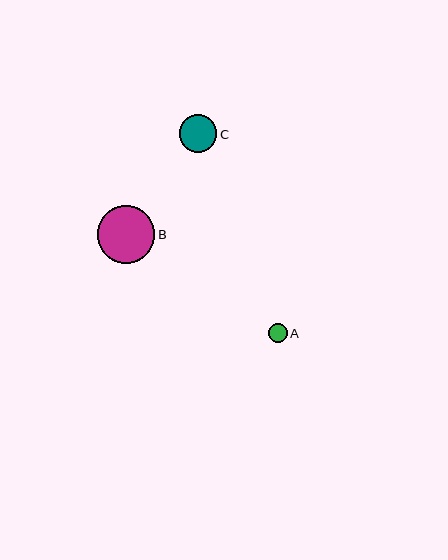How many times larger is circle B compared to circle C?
Circle B is approximately 1.5 times the size of circle C.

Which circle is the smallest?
Circle A is the smallest with a size of approximately 19 pixels.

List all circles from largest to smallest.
From largest to smallest: B, C, A.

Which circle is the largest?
Circle B is the largest with a size of approximately 58 pixels.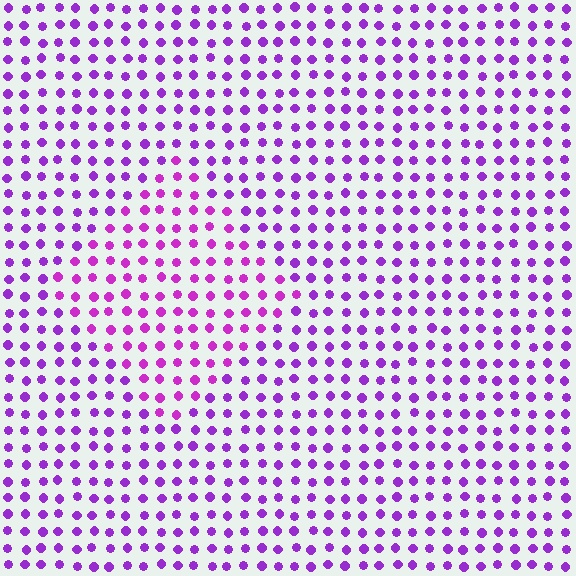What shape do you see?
I see a diamond.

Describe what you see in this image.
The image is filled with small purple elements in a uniform arrangement. A diamond-shaped region is visible where the elements are tinted to a slightly different hue, forming a subtle color boundary.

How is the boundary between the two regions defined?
The boundary is defined purely by a slight shift in hue (about 22 degrees). Spacing, size, and orientation are identical on both sides.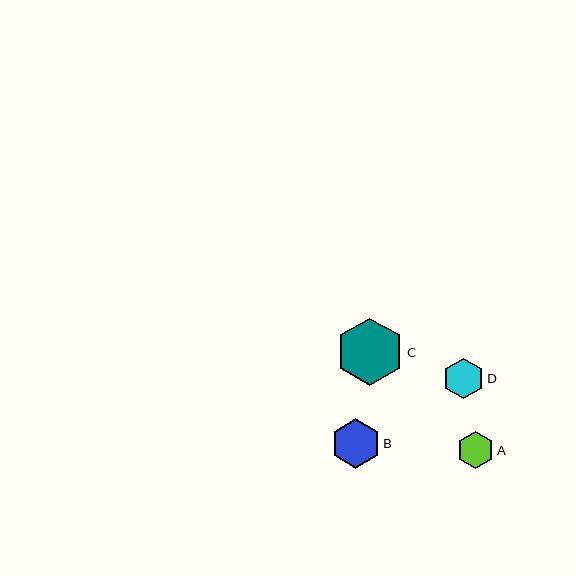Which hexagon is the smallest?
Hexagon A is the smallest with a size of approximately 37 pixels.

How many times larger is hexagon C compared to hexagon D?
Hexagon C is approximately 1.6 times the size of hexagon D.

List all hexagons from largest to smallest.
From largest to smallest: C, B, D, A.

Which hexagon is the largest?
Hexagon C is the largest with a size of approximately 67 pixels.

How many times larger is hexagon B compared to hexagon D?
Hexagon B is approximately 1.2 times the size of hexagon D.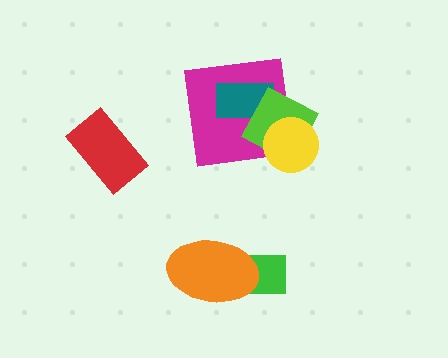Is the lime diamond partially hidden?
Yes, it is partially covered by another shape.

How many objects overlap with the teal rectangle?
2 objects overlap with the teal rectangle.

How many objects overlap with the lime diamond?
3 objects overlap with the lime diamond.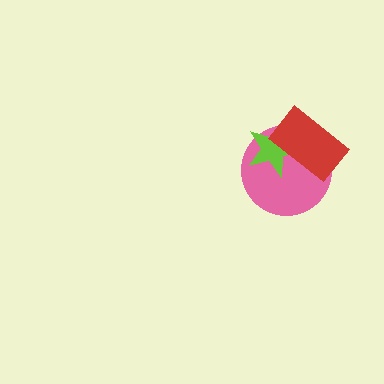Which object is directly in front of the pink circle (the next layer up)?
The lime star is directly in front of the pink circle.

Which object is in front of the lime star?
The red rectangle is in front of the lime star.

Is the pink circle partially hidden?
Yes, it is partially covered by another shape.